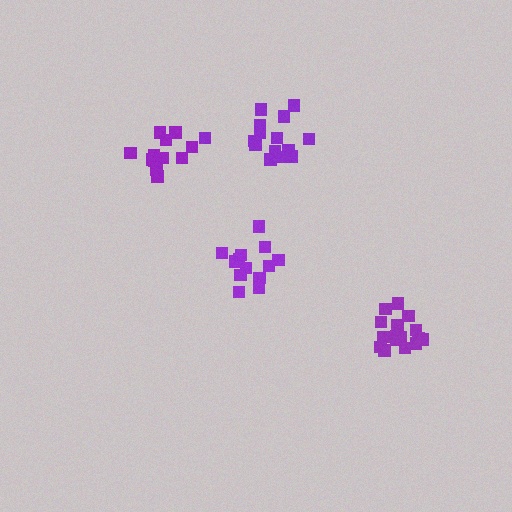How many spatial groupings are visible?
There are 4 spatial groupings.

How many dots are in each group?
Group 1: 12 dots, Group 2: 15 dots, Group 3: 16 dots, Group 4: 13 dots (56 total).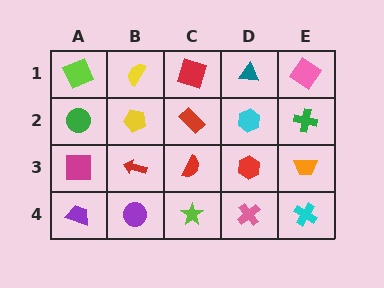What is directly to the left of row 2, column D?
A red rectangle.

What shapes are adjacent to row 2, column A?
A lime square (row 1, column A), a magenta square (row 3, column A), a yellow pentagon (row 2, column B).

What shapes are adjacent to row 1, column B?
A yellow pentagon (row 2, column B), a lime square (row 1, column A), a red square (row 1, column C).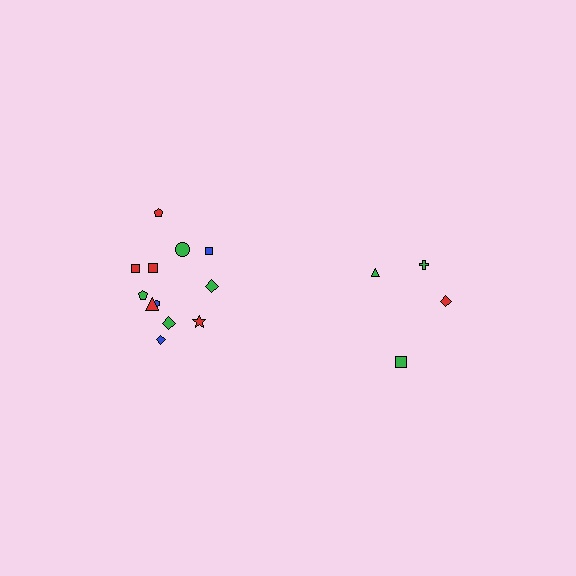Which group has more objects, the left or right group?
The left group.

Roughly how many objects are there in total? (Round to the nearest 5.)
Roughly 15 objects in total.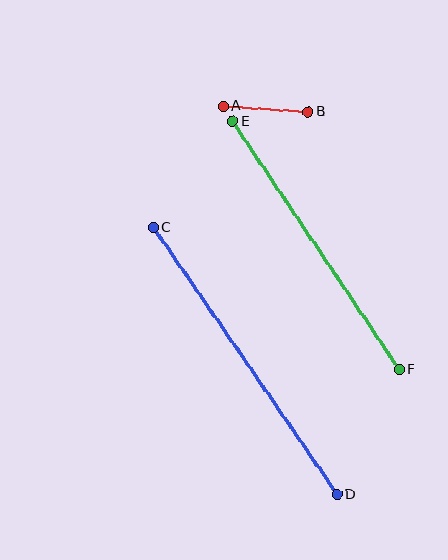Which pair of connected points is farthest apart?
Points C and D are farthest apart.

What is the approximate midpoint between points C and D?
The midpoint is at approximately (245, 361) pixels.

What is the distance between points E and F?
The distance is approximately 299 pixels.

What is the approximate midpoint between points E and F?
The midpoint is at approximately (316, 245) pixels.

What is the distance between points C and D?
The distance is approximately 324 pixels.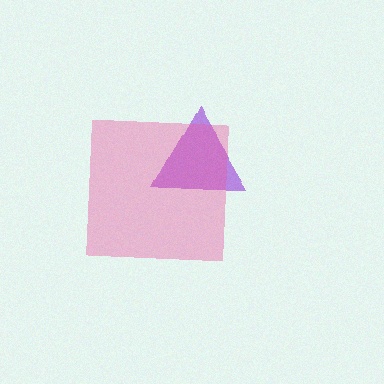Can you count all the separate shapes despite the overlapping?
Yes, there are 2 separate shapes.